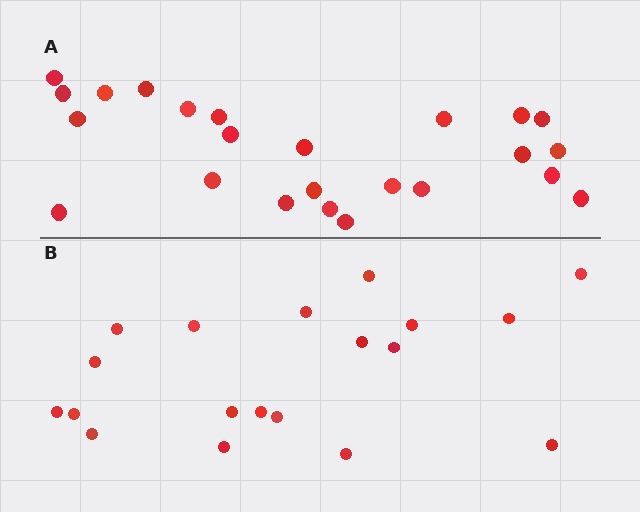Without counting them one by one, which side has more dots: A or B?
Region A (the top region) has more dots.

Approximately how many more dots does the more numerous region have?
Region A has about 5 more dots than region B.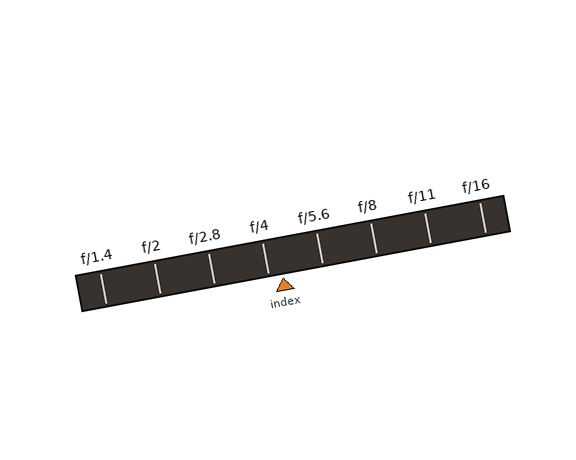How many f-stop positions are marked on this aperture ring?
There are 8 f-stop positions marked.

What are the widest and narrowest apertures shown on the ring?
The widest aperture shown is f/1.4 and the narrowest is f/16.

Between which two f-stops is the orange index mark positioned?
The index mark is between f/4 and f/5.6.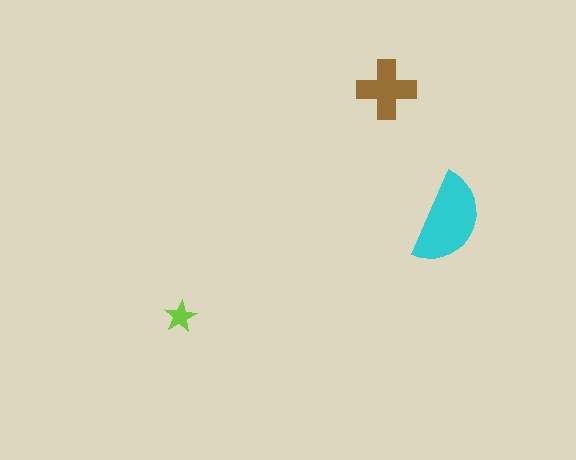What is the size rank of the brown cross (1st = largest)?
2nd.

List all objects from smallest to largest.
The lime star, the brown cross, the cyan semicircle.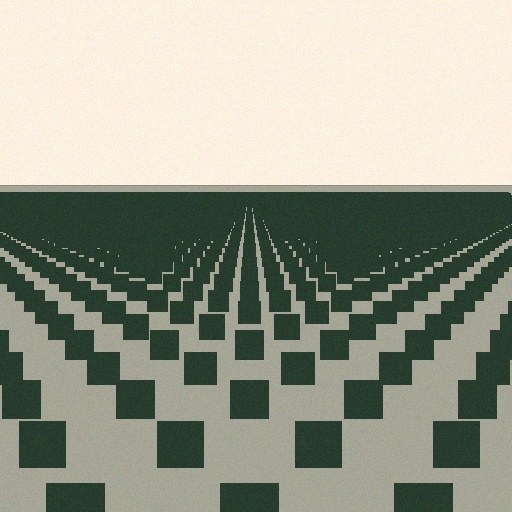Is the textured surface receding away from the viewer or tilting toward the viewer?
The surface is receding away from the viewer. Texture elements get smaller and denser toward the top.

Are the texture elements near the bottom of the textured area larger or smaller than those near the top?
Larger. Near the bottom, elements are closer to the viewer and appear at a bigger on-screen size.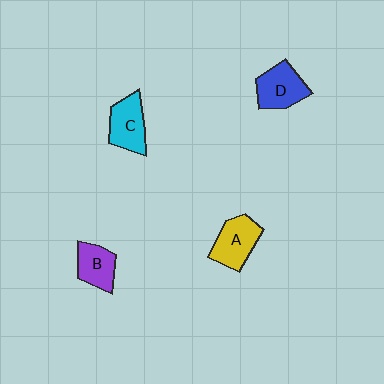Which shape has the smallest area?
Shape B (purple).